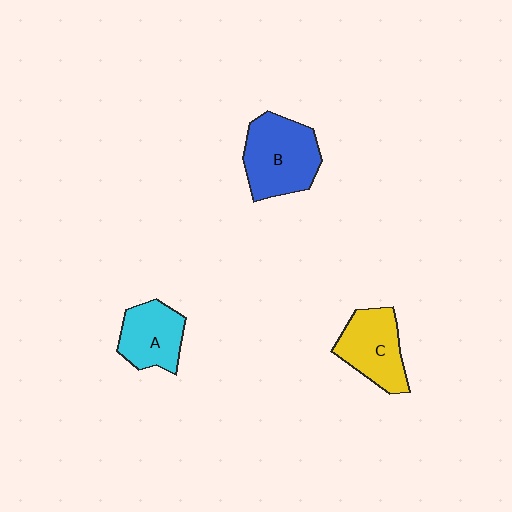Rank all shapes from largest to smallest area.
From largest to smallest: B (blue), C (yellow), A (cyan).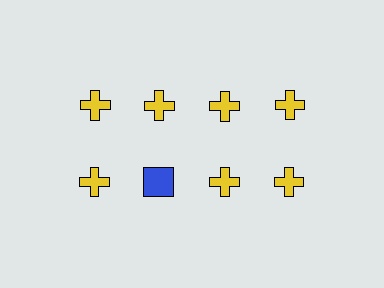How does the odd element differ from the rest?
It differs in both color (blue instead of yellow) and shape (square instead of cross).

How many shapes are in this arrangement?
There are 8 shapes arranged in a grid pattern.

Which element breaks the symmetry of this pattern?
The blue square in the second row, second from left column breaks the symmetry. All other shapes are yellow crosses.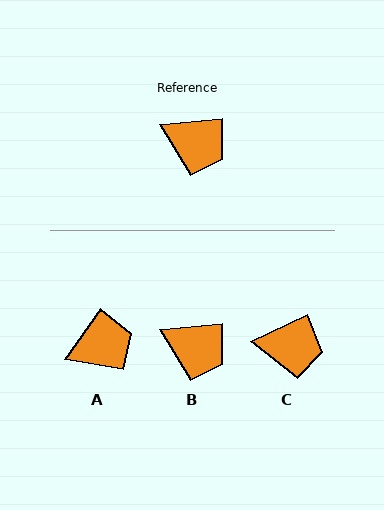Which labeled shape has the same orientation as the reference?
B.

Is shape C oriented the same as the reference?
No, it is off by about 21 degrees.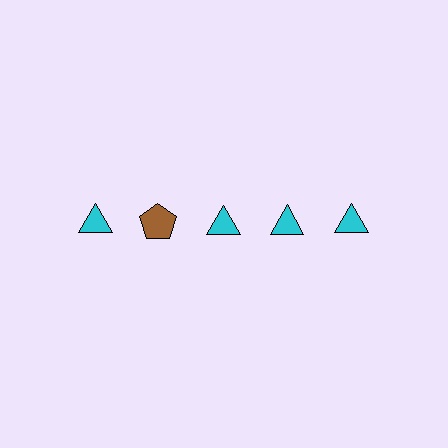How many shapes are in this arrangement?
There are 5 shapes arranged in a grid pattern.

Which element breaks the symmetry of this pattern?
The brown pentagon in the top row, second from left column breaks the symmetry. All other shapes are cyan triangles.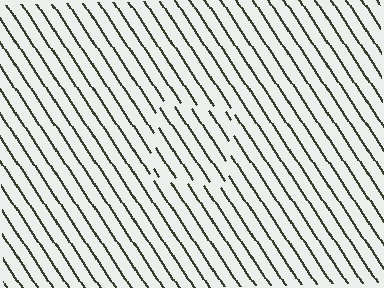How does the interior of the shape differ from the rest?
The interior of the shape contains the same grating, shifted by half a period — the contour is defined by the phase discontinuity where line-ends from the inner and outer gratings abut.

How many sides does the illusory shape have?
4 sides — the line-ends trace a square.